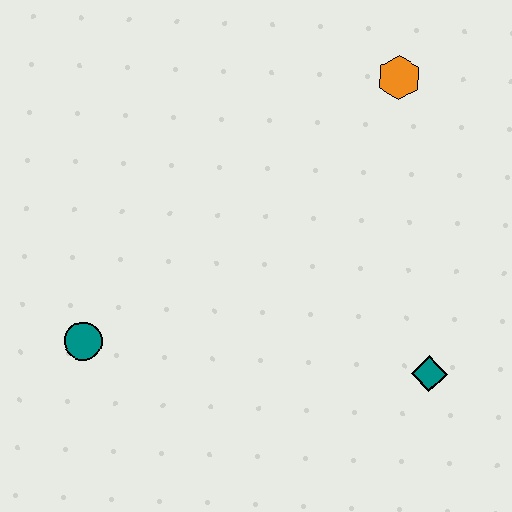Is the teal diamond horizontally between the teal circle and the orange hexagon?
No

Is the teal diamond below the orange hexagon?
Yes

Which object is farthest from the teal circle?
The orange hexagon is farthest from the teal circle.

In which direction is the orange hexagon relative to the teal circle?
The orange hexagon is to the right of the teal circle.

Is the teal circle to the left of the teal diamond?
Yes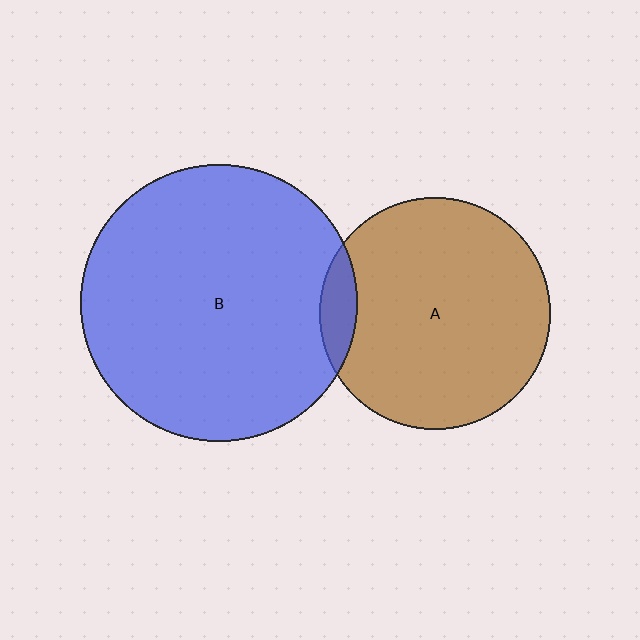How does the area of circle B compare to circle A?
Approximately 1.4 times.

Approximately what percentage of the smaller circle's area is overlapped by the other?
Approximately 10%.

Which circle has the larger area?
Circle B (blue).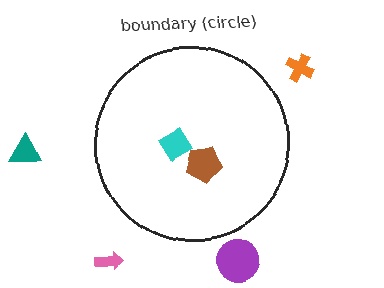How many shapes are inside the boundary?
2 inside, 4 outside.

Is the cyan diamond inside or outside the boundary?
Inside.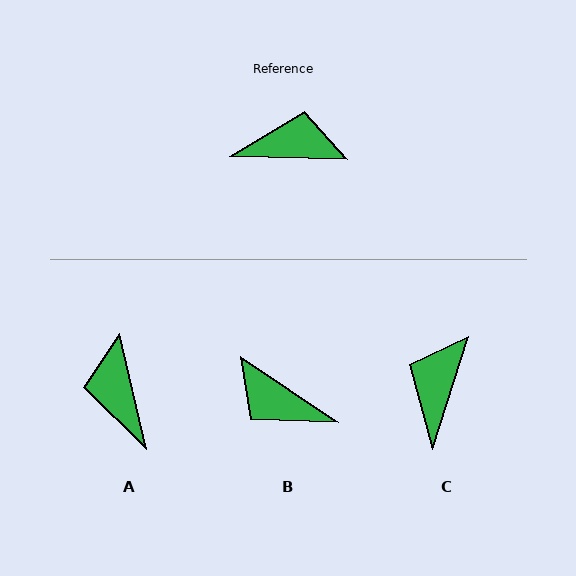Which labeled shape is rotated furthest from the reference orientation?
B, about 147 degrees away.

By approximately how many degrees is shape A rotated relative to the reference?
Approximately 105 degrees counter-clockwise.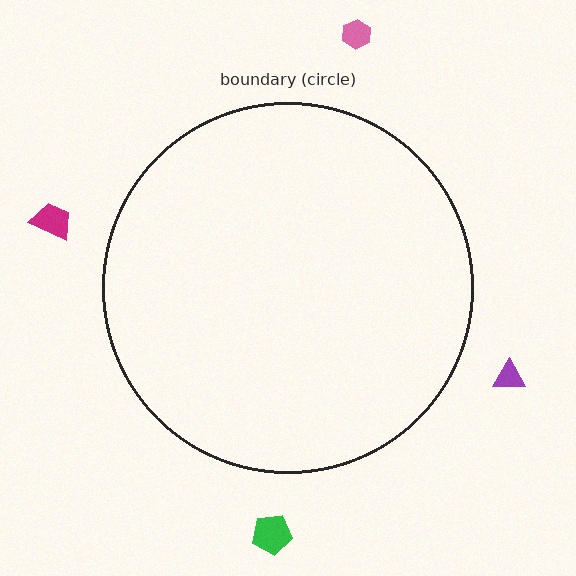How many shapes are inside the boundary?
0 inside, 4 outside.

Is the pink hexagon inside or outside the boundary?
Outside.